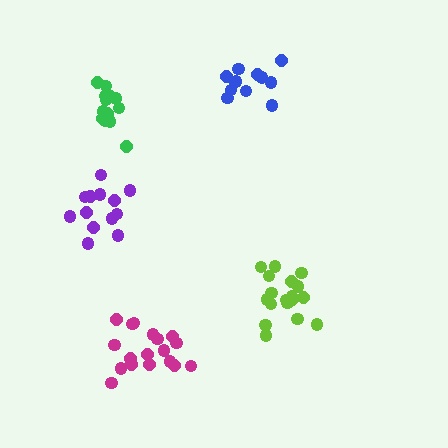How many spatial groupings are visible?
There are 5 spatial groupings.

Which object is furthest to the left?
The purple cluster is leftmost.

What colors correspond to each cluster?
The clusters are colored: lime, purple, green, magenta, blue.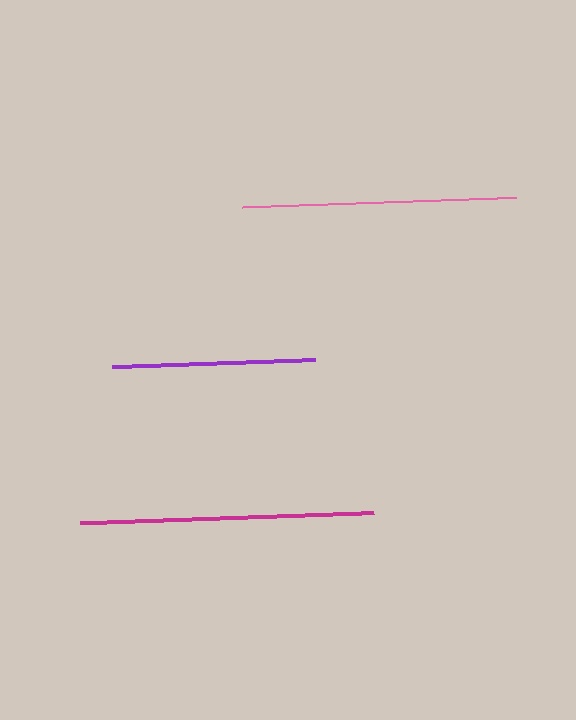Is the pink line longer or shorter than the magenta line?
The magenta line is longer than the pink line.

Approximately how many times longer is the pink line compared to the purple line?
The pink line is approximately 1.3 times the length of the purple line.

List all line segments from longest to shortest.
From longest to shortest: magenta, pink, purple.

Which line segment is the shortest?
The purple line is the shortest at approximately 204 pixels.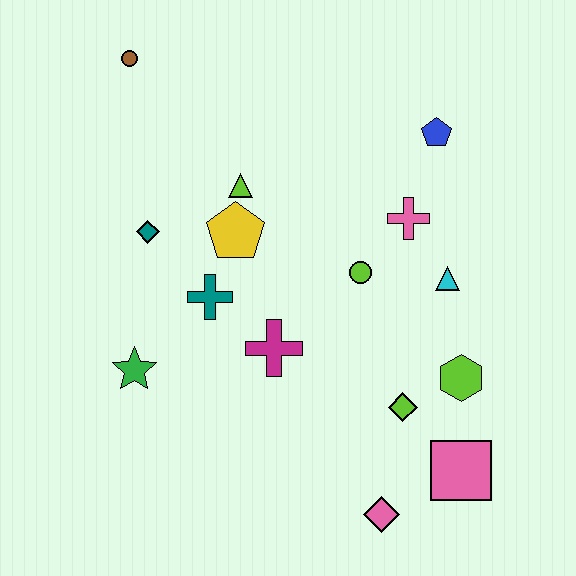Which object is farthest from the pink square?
The brown circle is farthest from the pink square.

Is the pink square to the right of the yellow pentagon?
Yes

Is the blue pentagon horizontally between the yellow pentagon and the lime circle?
No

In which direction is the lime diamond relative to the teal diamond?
The lime diamond is to the right of the teal diamond.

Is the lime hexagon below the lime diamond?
No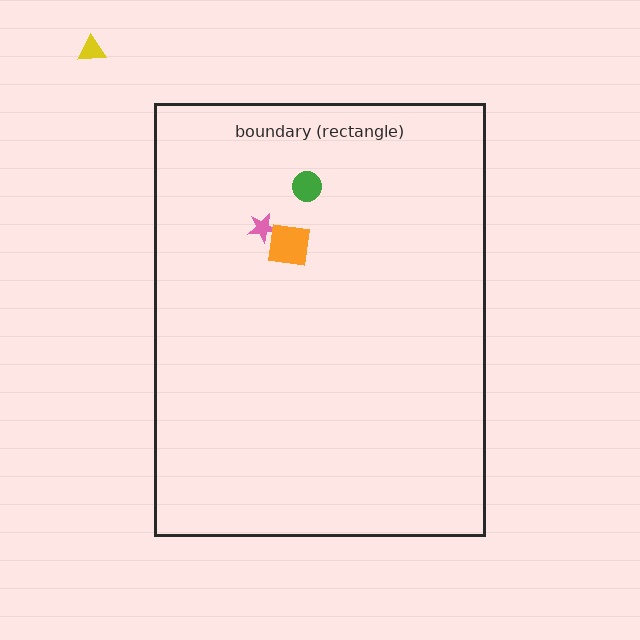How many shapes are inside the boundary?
3 inside, 1 outside.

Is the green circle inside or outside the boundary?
Inside.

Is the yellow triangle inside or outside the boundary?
Outside.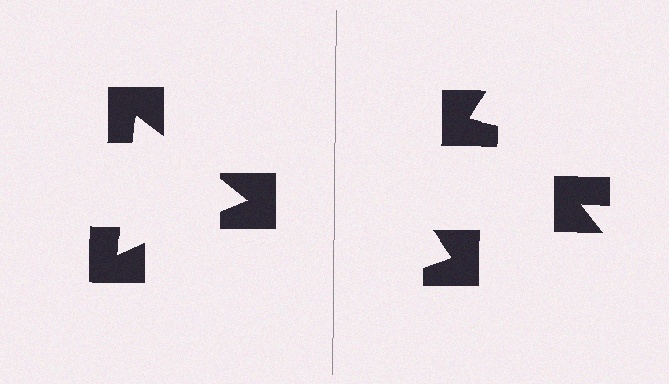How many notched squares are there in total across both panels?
6 — 3 on each side.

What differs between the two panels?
The notched squares are positioned identically on both sides; only the wedge orientations differ. On the left they align to a triangle; on the right they are misaligned.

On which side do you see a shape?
An illusory triangle appears on the left side. On the right side the wedge cuts are rotated, so no coherent shape forms.